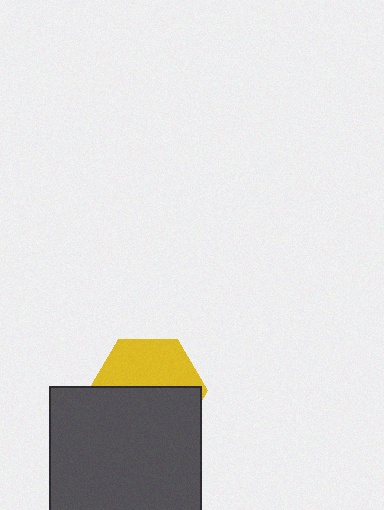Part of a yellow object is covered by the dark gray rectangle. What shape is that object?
It is a hexagon.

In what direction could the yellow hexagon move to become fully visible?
The yellow hexagon could move up. That would shift it out from behind the dark gray rectangle entirely.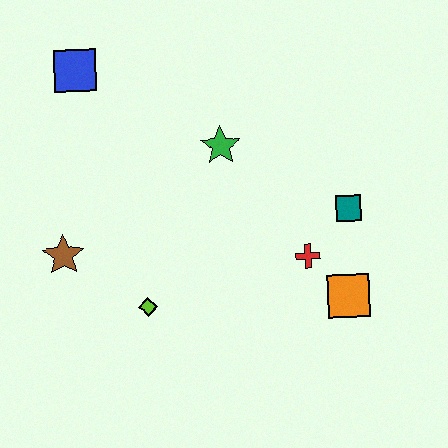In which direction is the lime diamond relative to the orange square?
The lime diamond is to the left of the orange square.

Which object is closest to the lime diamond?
The brown star is closest to the lime diamond.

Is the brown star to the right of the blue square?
No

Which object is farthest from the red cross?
The blue square is farthest from the red cross.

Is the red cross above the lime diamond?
Yes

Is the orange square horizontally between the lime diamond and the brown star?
No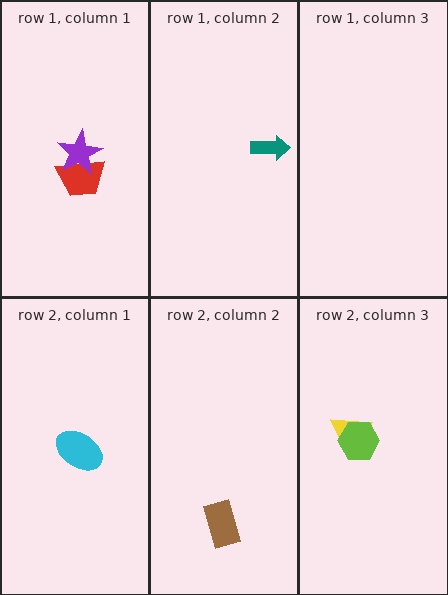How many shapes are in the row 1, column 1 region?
2.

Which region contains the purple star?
The row 1, column 1 region.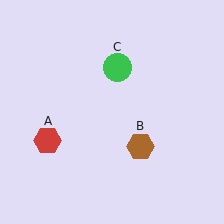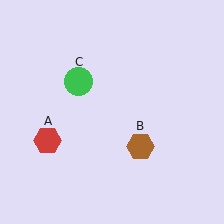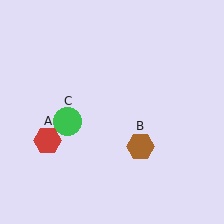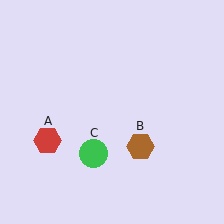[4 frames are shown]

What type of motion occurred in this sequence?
The green circle (object C) rotated counterclockwise around the center of the scene.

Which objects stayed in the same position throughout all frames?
Red hexagon (object A) and brown hexagon (object B) remained stationary.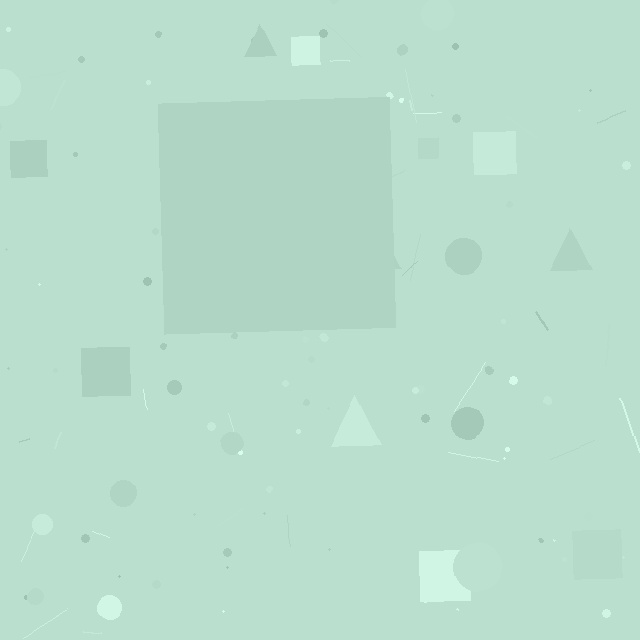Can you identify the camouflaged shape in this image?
The camouflaged shape is a square.